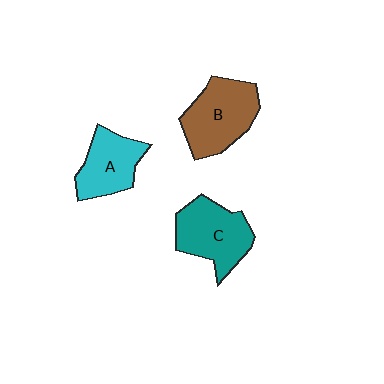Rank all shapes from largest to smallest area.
From largest to smallest: B (brown), C (teal), A (cyan).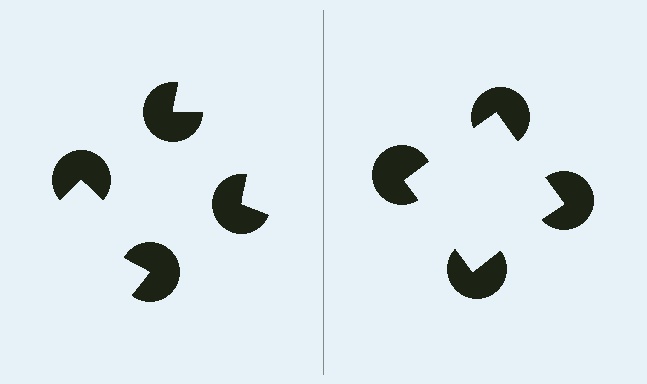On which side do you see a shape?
An illusory square appears on the right side. On the left side the wedge cuts are rotated, so no coherent shape forms.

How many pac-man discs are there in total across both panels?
8 — 4 on each side.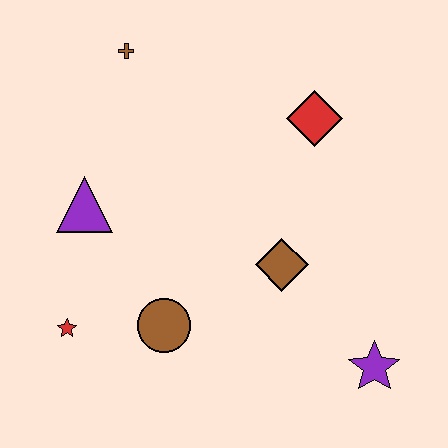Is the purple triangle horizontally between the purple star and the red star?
Yes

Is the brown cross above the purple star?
Yes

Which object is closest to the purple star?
The brown diamond is closest to the purple star.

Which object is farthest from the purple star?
The brown cross is farthest from the purple star.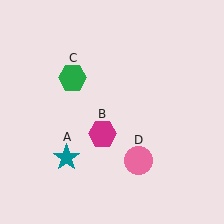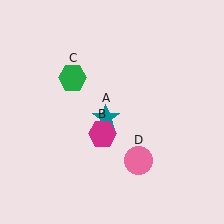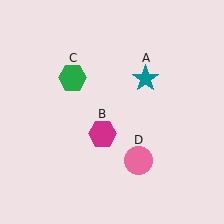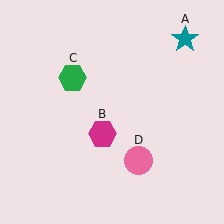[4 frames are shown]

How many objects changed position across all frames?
1 object changed position: teal star (object A).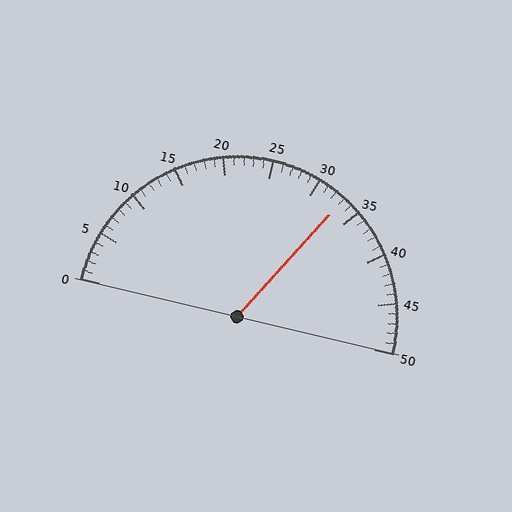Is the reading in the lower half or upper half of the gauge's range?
The reading is in the upper half of the range (0 to 50).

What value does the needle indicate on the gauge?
The needle indicates approximately 33.